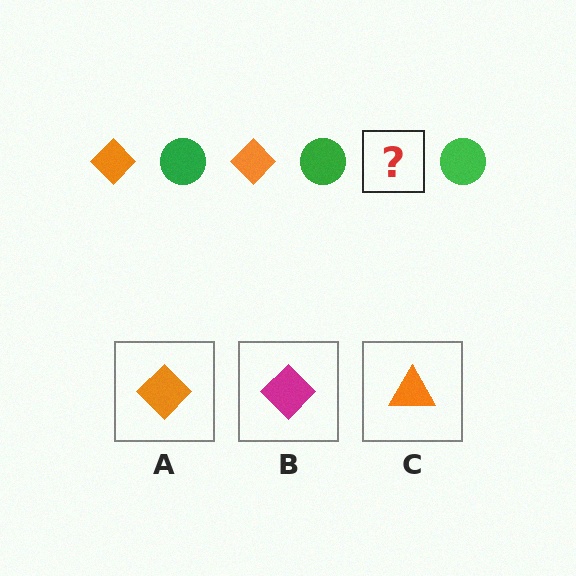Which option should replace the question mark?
Option A.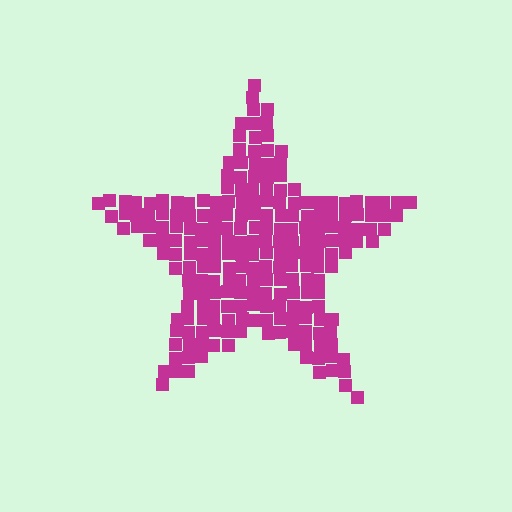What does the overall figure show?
The overall figure shows a star.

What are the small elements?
The small elements are squares.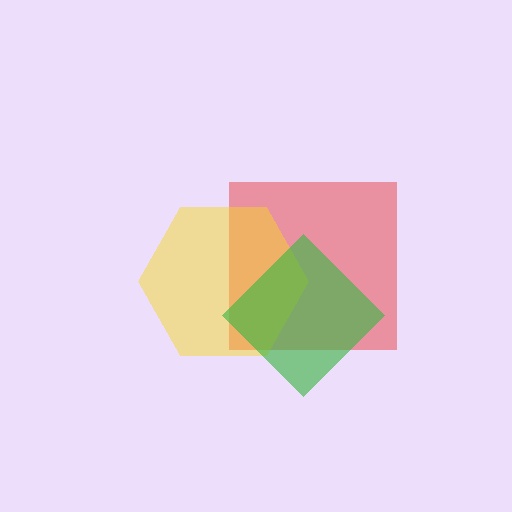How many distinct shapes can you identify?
There are 3 distinct shapes: a red square, a yellow hexagon, a green diamond.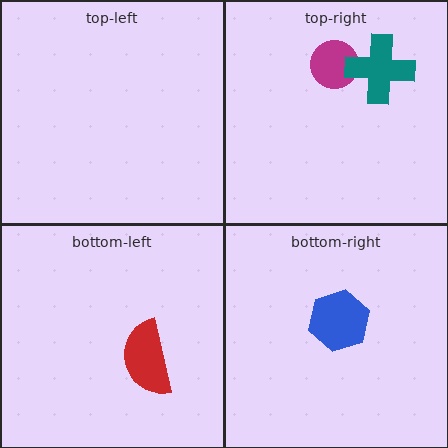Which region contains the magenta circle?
The top-right region.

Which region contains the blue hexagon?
The bottom-right region.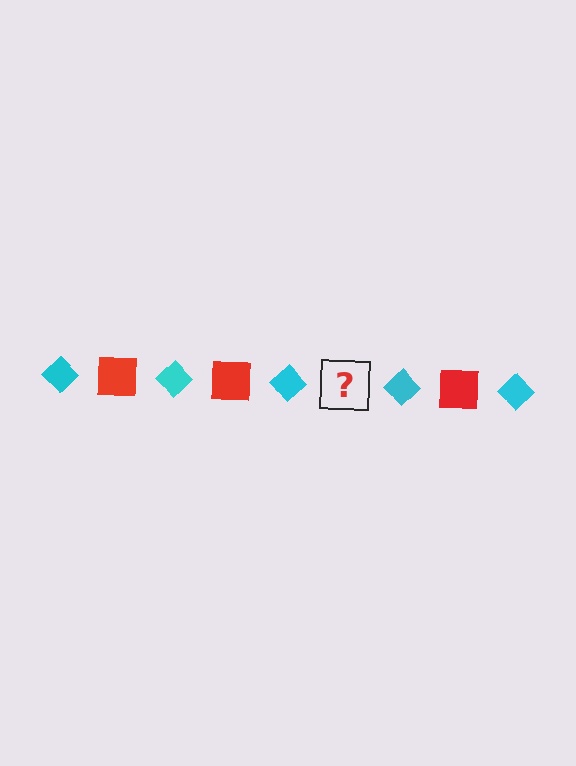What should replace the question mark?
The question mark should be replaced with a red square.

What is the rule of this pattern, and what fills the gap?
The rule is that the pattern alternates between cyan diamond and red square. The gap should be filled with a red square.